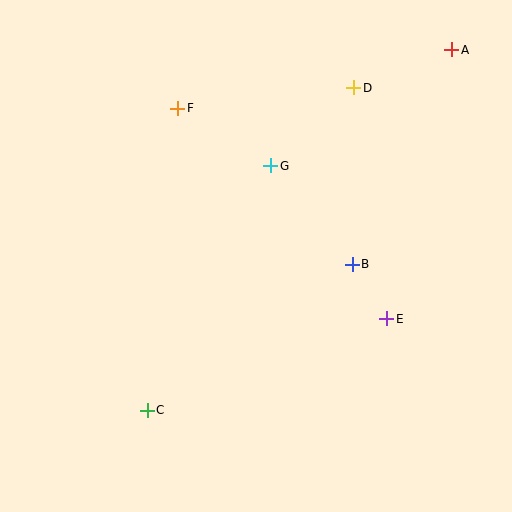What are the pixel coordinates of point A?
Point A is at (452, 50).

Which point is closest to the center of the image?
Point G at (271, 166) is closest to the center.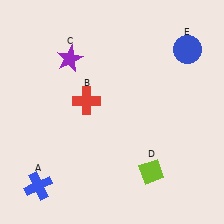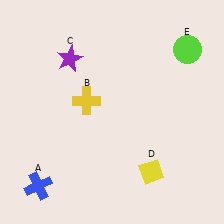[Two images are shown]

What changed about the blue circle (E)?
In Image 1, E is blue. In Image 2, it changed to lime.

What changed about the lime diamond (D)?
In Image 1, D is lime. In Image 2, it changed to yellow.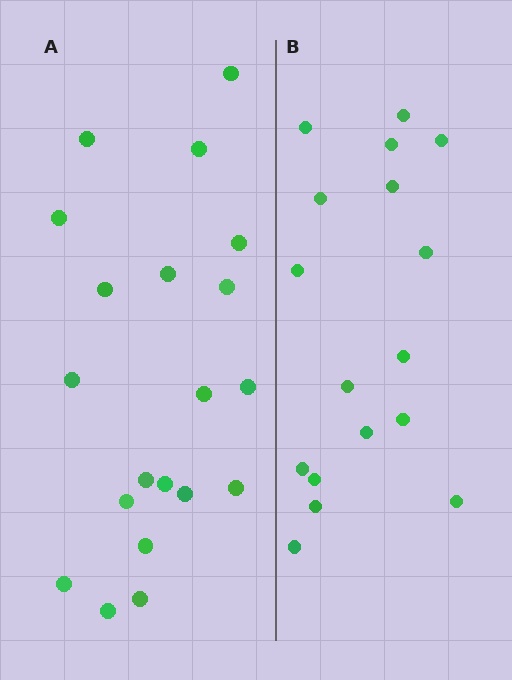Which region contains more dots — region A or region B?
Region A (the left region) has more dots.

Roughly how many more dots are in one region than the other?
Region A has just a few more — roughly 2 or 3 more dots than region B.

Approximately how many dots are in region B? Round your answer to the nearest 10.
About 20 dots. (The exact count is 17, which rounds to 20.)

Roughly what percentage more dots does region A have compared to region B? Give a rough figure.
About 20% more.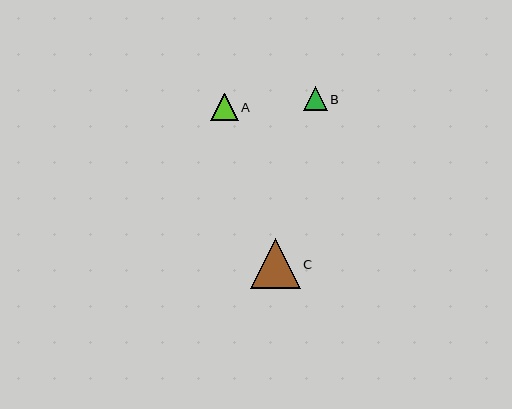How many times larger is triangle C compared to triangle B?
Triangle C is approximately 2.1 times the size of triangle B.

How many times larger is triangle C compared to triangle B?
Triangle C is approximately 2.1 times the size of triangle B.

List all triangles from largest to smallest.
From largest to smallest: C, A, B.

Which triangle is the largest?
Triangle C is the largest with a size of approximately 50 pixels.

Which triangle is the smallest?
Triangle B is the smallest with a size of approximately 24 pixels.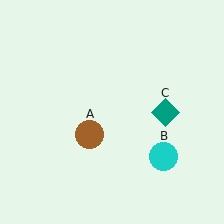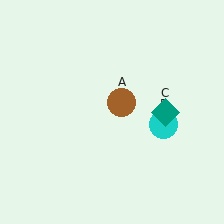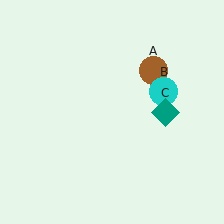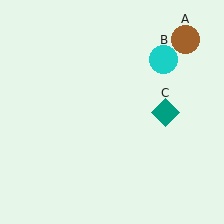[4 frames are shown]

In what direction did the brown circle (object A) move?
The brown circle (object A) moved up and to the right.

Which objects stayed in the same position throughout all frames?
Teal diamond (object C) remained stationary.